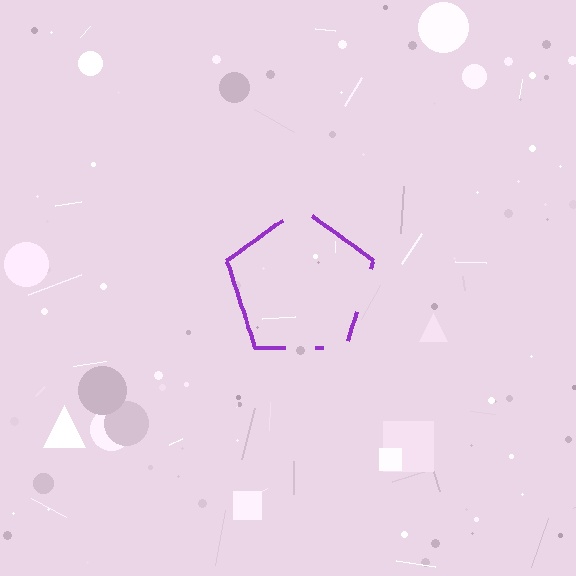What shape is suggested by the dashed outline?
The dashed outline suggests a pentagon.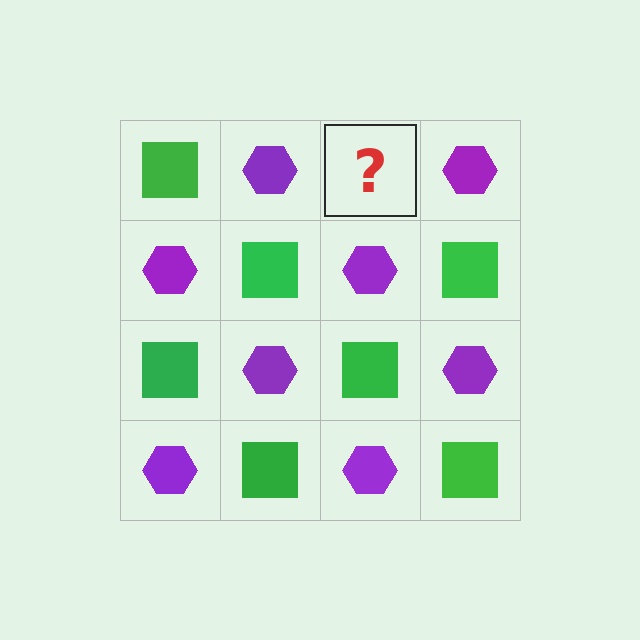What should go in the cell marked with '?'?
The missing cell should contain a green square.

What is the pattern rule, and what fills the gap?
The rule is that it alternates green square and purple hexagon in a checkerboard pattern. The gap should be filled with a green square.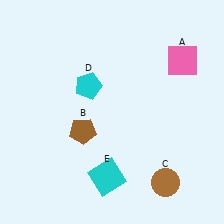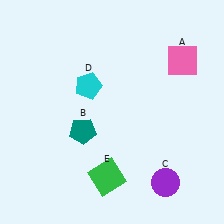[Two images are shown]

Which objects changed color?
B changed from brown to teal. C changed from brown to purple. E changed from cyan to green.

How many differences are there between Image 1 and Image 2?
There are 3 differences between the two images.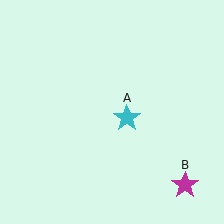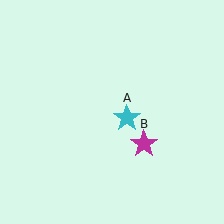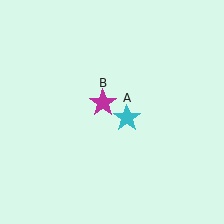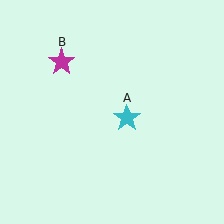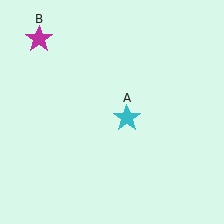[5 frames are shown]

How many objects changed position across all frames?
1 object changed position: magenta star (object B).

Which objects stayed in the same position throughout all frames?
Cyan star (object A) remained stationary.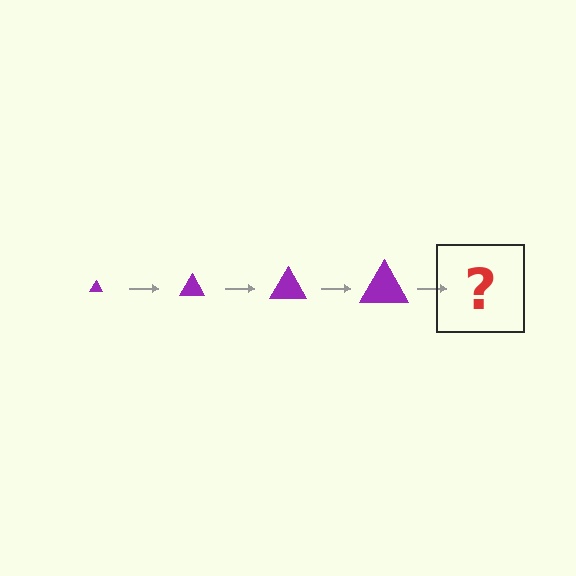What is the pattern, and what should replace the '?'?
The pattern is that the triangle gets progressively larger each step. The '?' should be a purple triangle, larger than the previous one.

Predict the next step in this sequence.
The next step is a purple triangle, larger than the previous one.